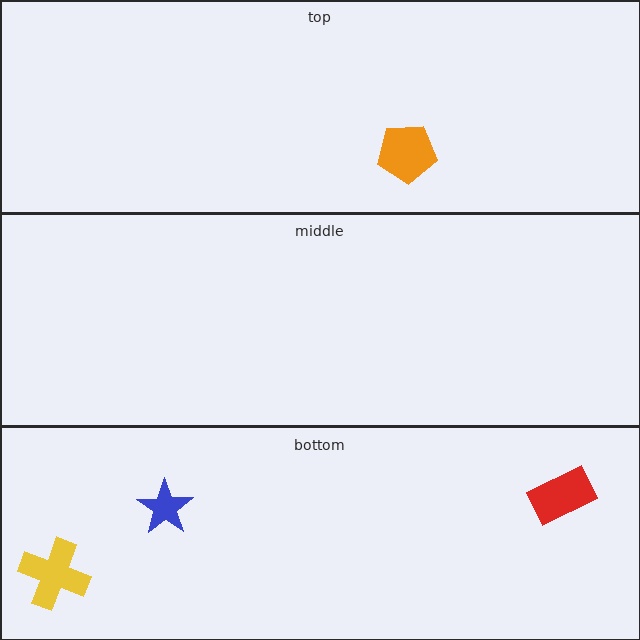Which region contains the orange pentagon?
The top region.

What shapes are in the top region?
The orange pentagon.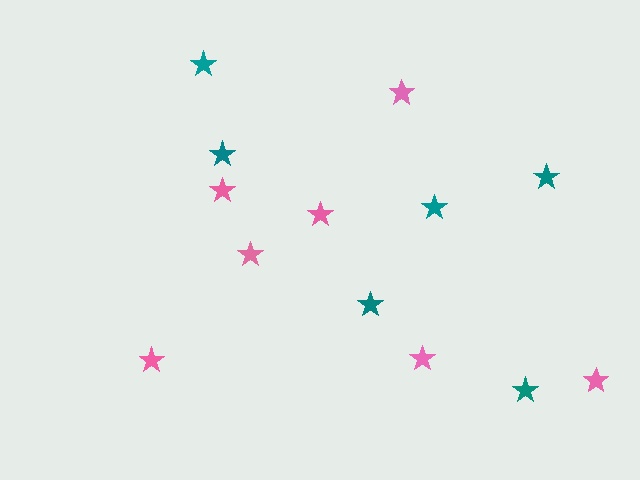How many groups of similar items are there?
There are 2 groups: one group of teal stars (6) and one group of pink stars (7).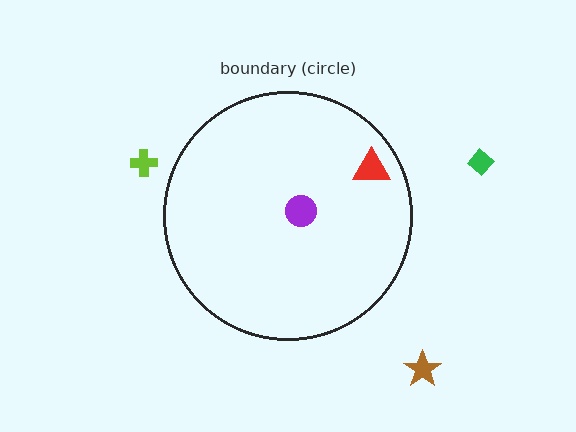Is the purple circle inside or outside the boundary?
Inside.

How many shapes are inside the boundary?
2 inside, 3 outside.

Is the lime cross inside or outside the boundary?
Outside.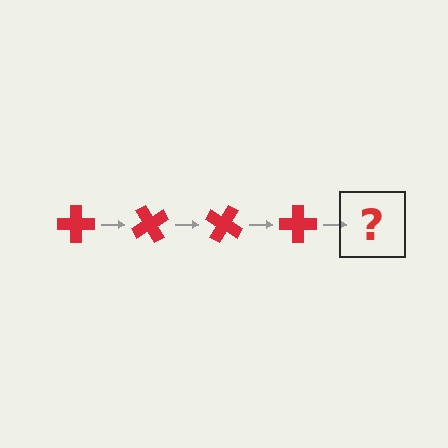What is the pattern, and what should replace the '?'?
The pattern is that the cross rotates 60 degrees each step. The '?' should be a red cross rotated 240 degrees.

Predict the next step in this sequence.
The next step is a red cross rotated 240 degrees.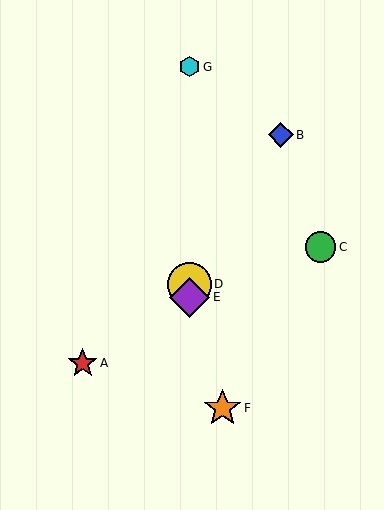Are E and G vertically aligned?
Yes, both are at x≈189.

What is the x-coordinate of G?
Object G is at x≈189.